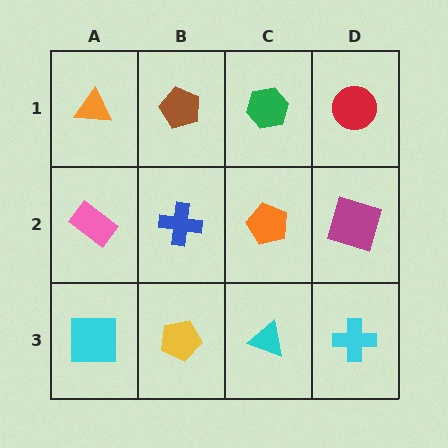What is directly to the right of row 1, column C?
A red circle.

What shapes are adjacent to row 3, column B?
A blue cross (row 2, column B), a cyan square (row 3, column A), a cyan triangle (row 3, column C).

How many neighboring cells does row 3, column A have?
2.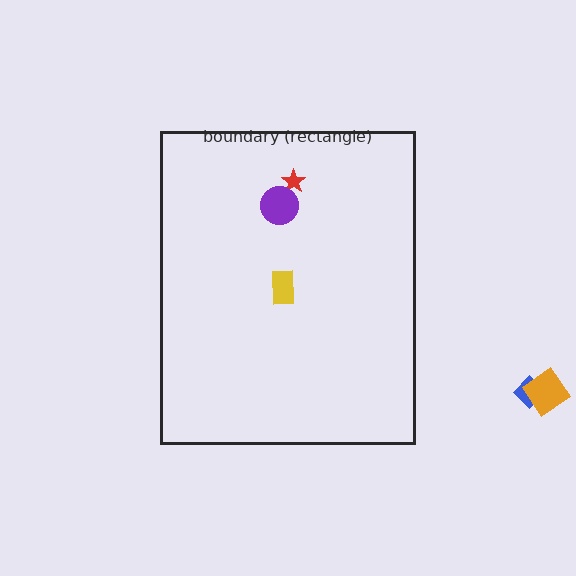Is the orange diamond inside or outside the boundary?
Outside.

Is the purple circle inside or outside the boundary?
Inside.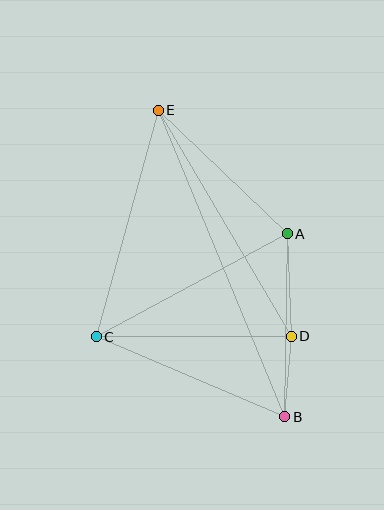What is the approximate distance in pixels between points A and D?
The distance between A and D is approximately 103 pixels.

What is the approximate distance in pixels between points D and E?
The distance between D and E is approximately 262 pixels.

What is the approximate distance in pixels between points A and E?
The distance between A and E is approximately 179 pixels.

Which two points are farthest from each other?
Points B and E are farthest from each other.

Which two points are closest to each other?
Points B and D are closest to each other.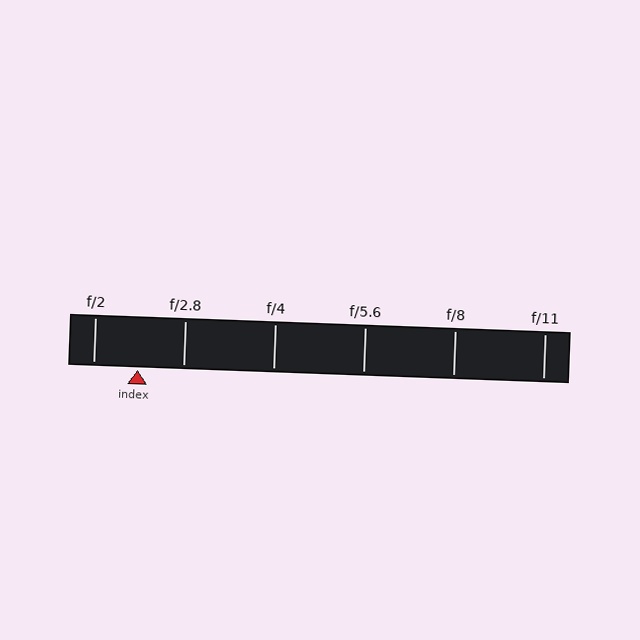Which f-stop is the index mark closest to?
The index mark is closest to f/2.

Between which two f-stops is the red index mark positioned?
The index mark is between f/2 and f/2.8.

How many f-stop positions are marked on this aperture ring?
There are 6 f-stop positions marked.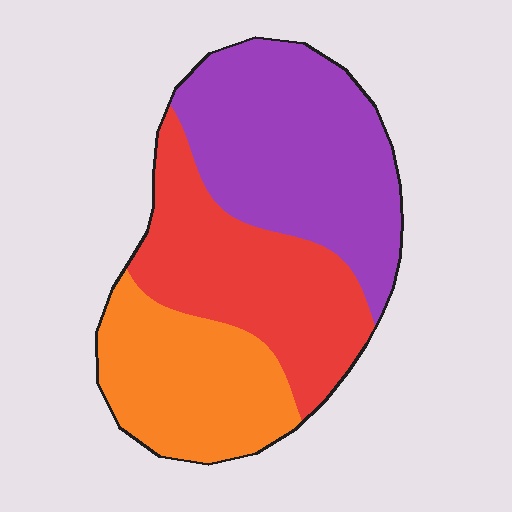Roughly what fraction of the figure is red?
Red covers around 35% of the figure.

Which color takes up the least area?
Orange, at roughly 25%.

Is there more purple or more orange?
Purple.